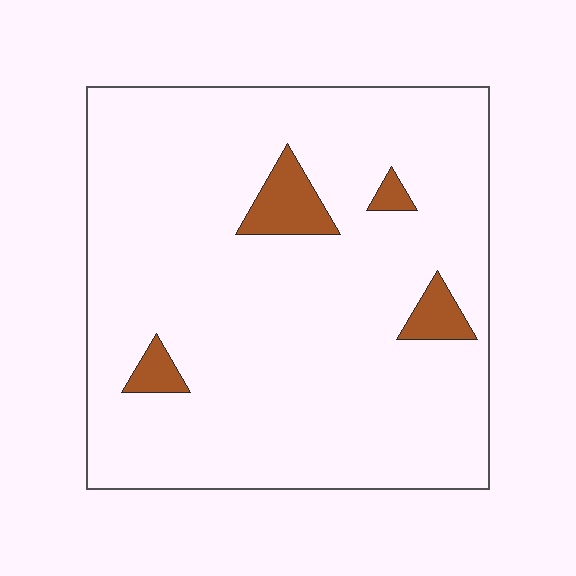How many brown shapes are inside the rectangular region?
4.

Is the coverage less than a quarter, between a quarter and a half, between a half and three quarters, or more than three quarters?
Less than a quarter.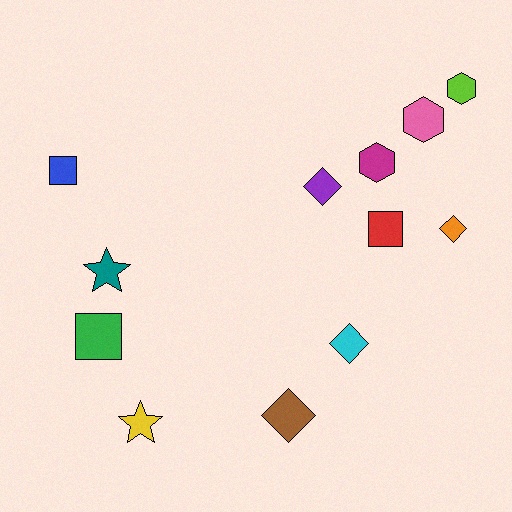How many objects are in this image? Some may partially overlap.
There are 12 objects.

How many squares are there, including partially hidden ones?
There are 3 squares.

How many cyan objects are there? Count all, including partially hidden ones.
There is 1 cyan object.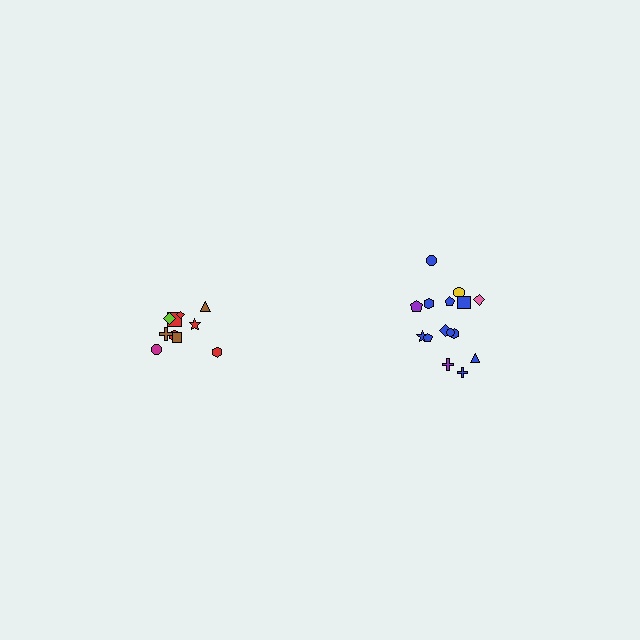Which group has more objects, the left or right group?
The right group.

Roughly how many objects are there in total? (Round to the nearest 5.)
Roughly 25 objects in total.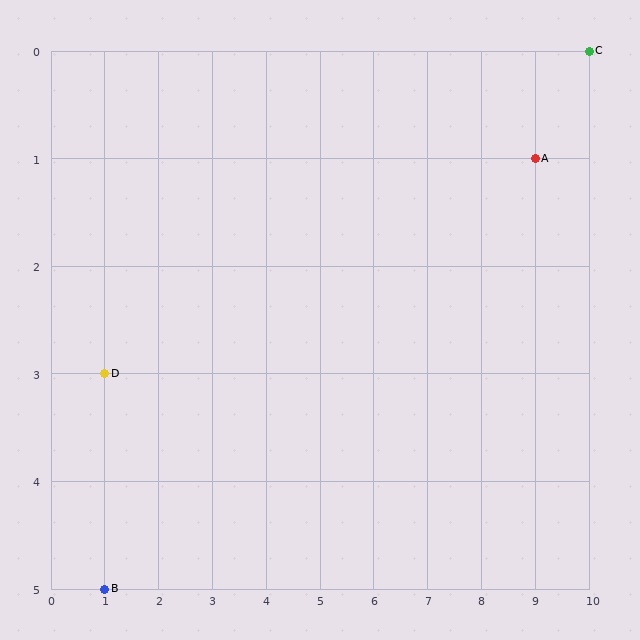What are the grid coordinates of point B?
Point B is at grid coordinates (1, 5).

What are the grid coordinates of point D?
Point D is at grid coordinates (1, 3).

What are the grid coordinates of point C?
Point C is at grid coordinates (10, 0).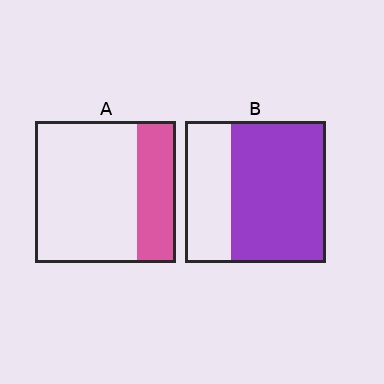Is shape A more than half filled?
No.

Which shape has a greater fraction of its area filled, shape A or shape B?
Shape B.